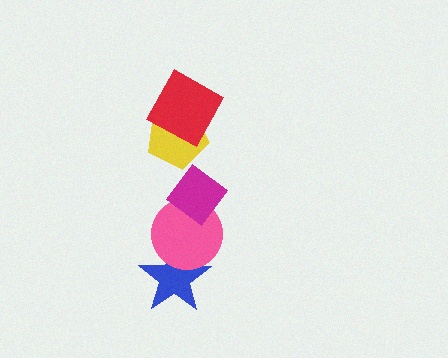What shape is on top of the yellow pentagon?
The red square is on top of the yellow pentagon.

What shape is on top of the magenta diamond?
The yellow pentagon is on top of the magenta diamond.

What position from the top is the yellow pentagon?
The yellow pentagon is 2nd from the top.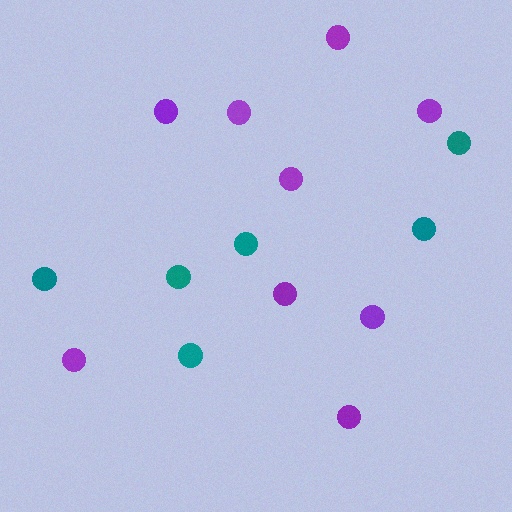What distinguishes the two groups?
There are 2 groups: one group of teal circles (6) and one group of purple circles (9).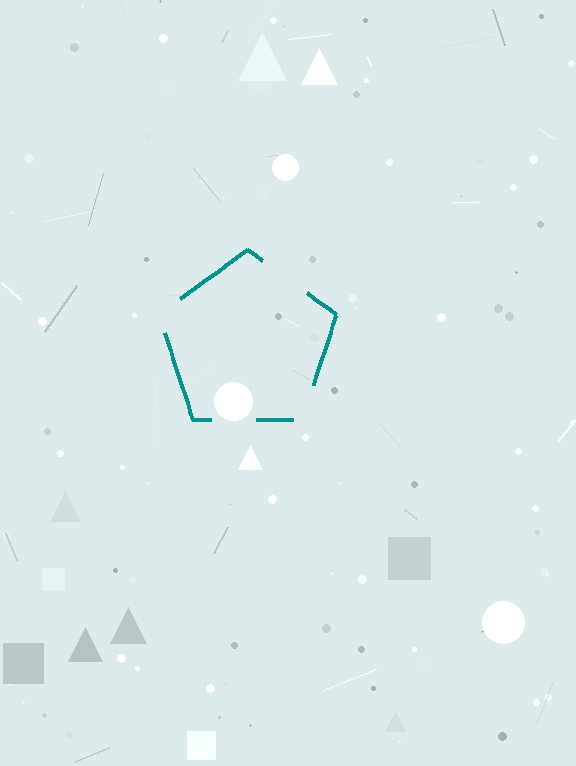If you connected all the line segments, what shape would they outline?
They would outline a pentagon.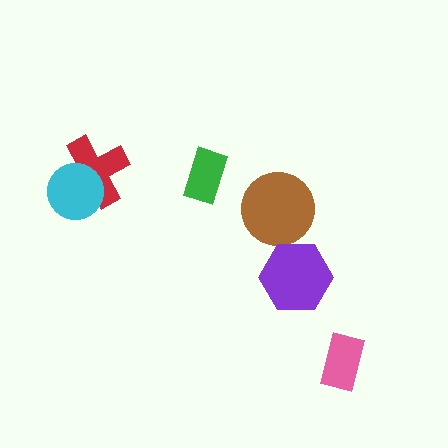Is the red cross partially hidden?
Yes, it is partially covered by another shape.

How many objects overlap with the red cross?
1 object overlaps with the red cross.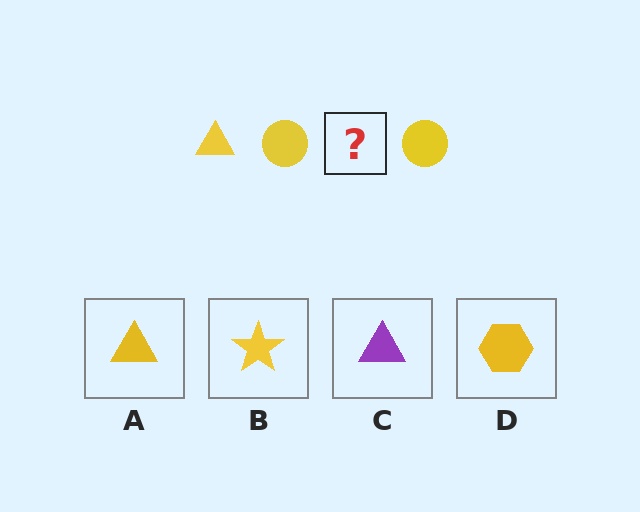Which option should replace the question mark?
Option A.